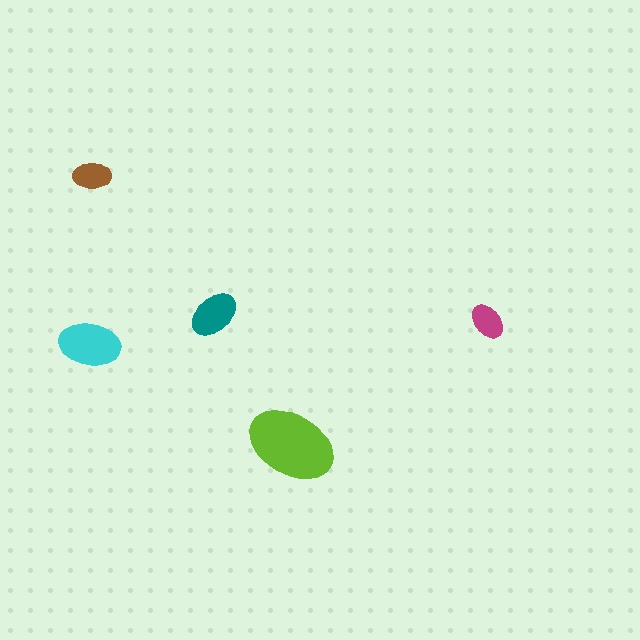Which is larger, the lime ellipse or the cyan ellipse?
The lime one.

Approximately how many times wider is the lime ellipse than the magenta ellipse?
About 2.5 times wider.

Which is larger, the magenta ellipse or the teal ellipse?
The teal one.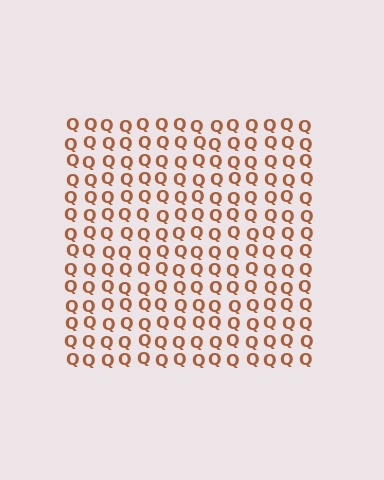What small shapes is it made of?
It is made of small letter Q's.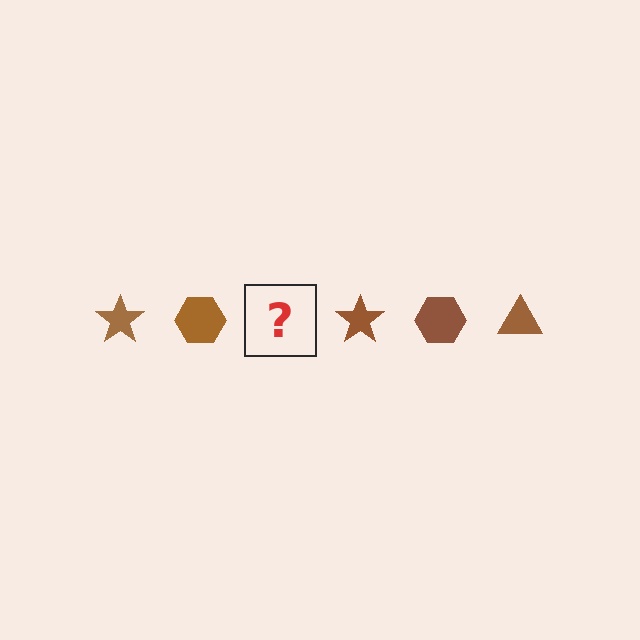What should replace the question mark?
The question mark should be replaced with a brown triangle.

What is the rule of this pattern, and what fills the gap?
The rule is that the pattern cycles through star, hexagon, triangle shapes in brown. The gap should be filled with a brown triangle.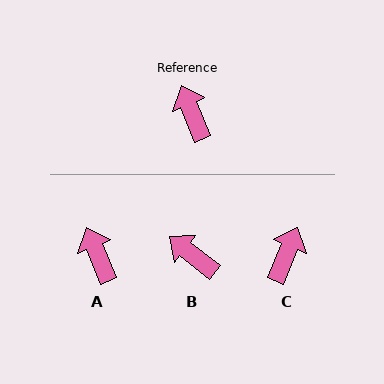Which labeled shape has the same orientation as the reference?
A.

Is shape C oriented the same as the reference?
No, it is off by about 45 degrees.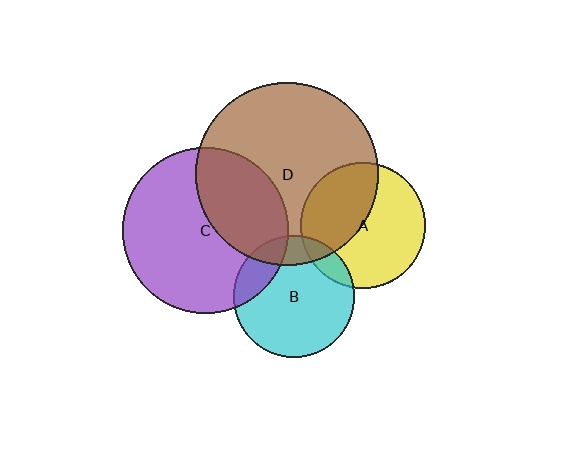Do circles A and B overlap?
Yes.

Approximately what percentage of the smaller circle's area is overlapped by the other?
Approximately 10%.